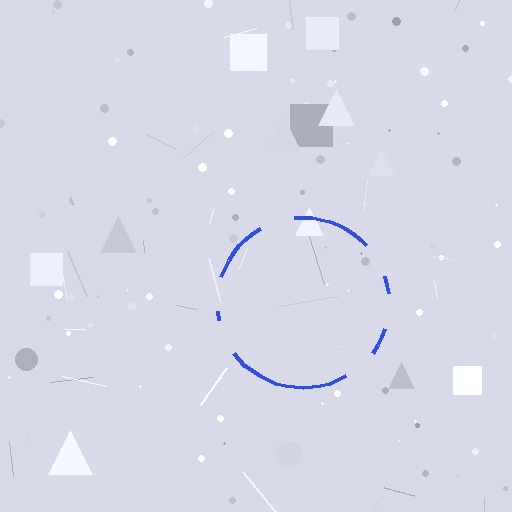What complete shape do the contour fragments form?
The contour fragments form a circle.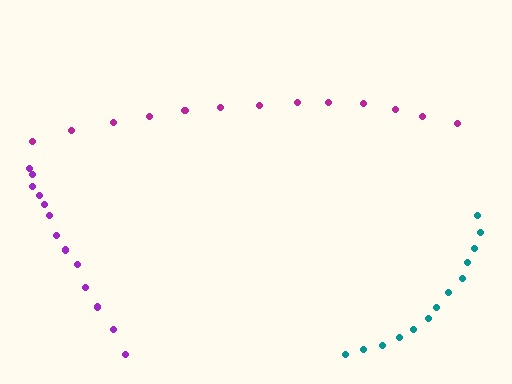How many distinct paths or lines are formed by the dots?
There are 3 distinct paths.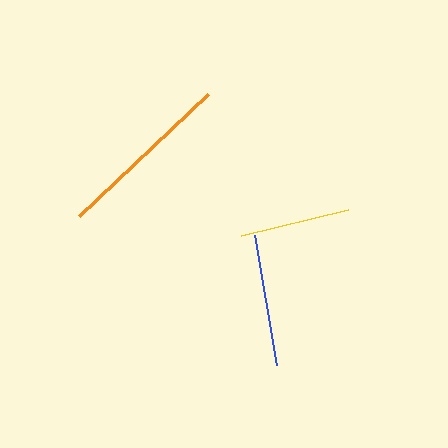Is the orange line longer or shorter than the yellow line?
The orange line is longer than the yellow line.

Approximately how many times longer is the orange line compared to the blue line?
The orange line is approximately 1.3 times the length of the blue line.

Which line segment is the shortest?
The yellow line is the shortest at approximately 110 pixels.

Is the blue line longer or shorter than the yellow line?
The blue line is longer than the yellow line.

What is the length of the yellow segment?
The yellow segment is approximately 110 pixels long.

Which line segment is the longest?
The orange line is the longest at approximately 177 pixels.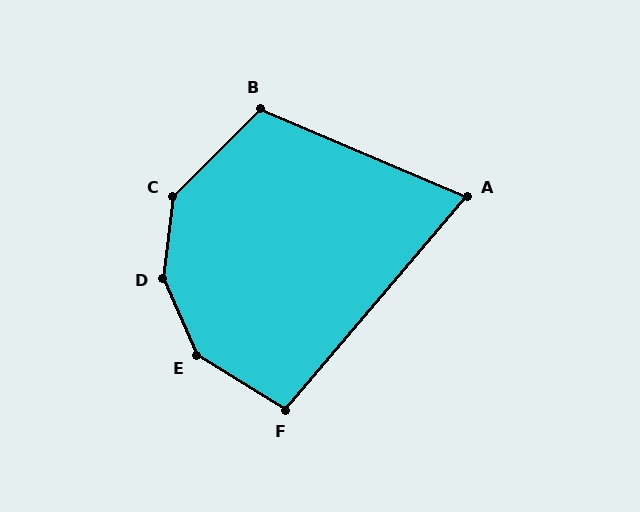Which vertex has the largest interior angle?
D, at approximately 150 degrees.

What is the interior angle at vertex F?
Approximately 98 degrees (obtuse).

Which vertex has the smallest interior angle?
A, at approximately 73 degrees.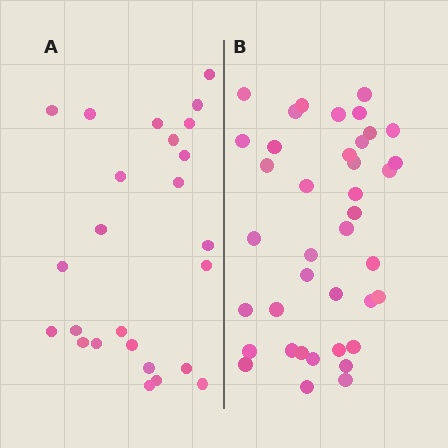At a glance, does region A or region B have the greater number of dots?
Region B (the right region) has more dots.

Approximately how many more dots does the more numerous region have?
Region B has approximately 15 more dots than region A.